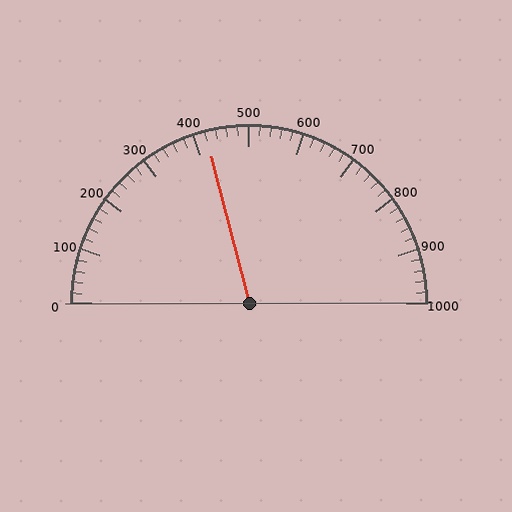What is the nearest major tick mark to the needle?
The nearest major tick mark is 400.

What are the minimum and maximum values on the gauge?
The gauge ranges from 0 to 1000.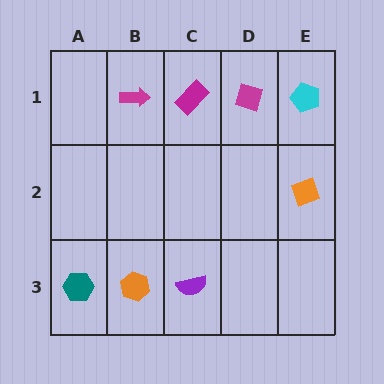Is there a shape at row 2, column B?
No, that cell is empty.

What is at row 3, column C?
A purple semicircle.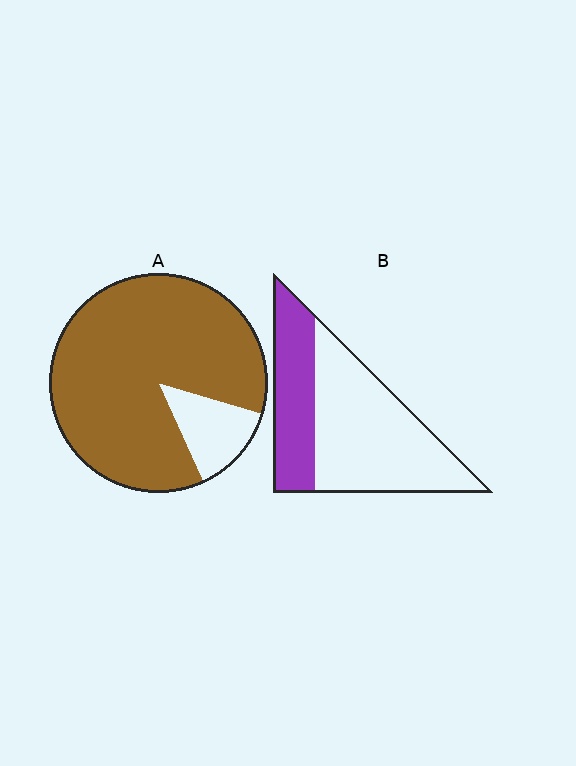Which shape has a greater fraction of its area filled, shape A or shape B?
Shape A.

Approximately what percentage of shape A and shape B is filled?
A is approximately 85% and B is approximately 35%.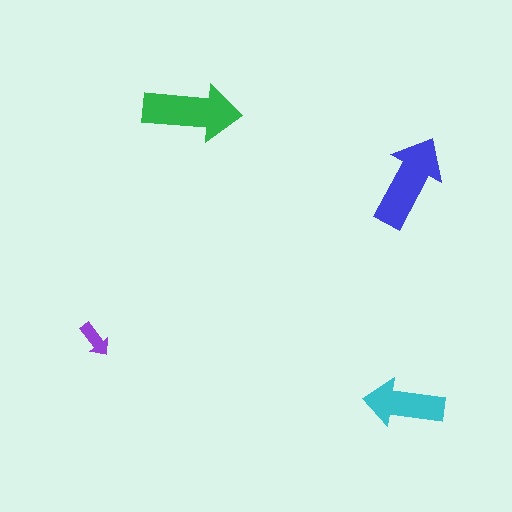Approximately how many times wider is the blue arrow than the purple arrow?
About 2.5 times wider.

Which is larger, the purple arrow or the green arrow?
The green one.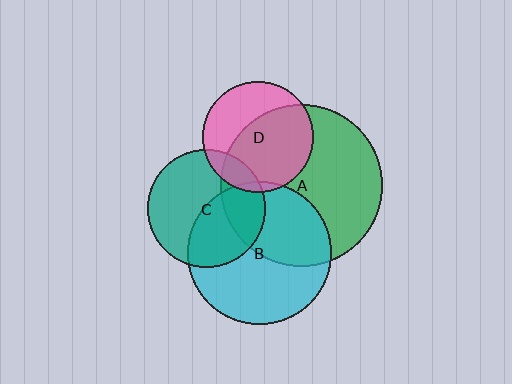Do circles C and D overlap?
Yes.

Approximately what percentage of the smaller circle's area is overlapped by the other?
Approximately 15%.